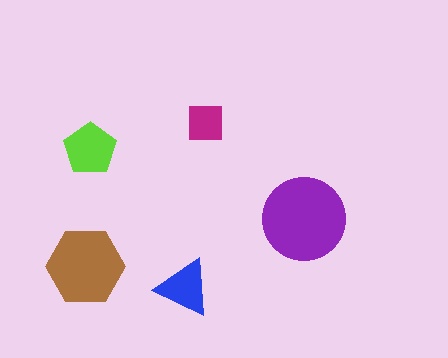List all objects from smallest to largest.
The magenta square, the blue triangle, the lime pentagon, the brown hexagon, the purple circle.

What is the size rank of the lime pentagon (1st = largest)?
3rd.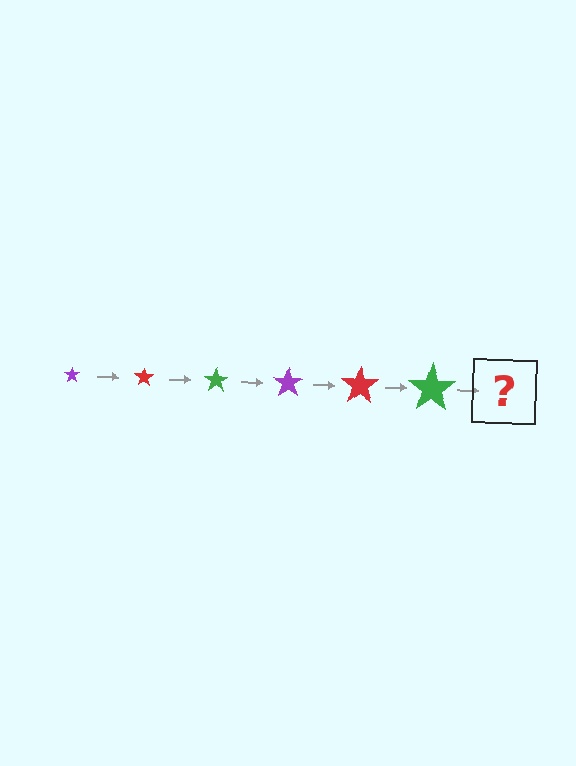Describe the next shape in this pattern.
It should be a purple star, larger than the previous one.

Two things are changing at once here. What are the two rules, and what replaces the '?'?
The two rules are that the star grows larger each step and the color cycles through purple, red, and green. The '?' should be a purple star, larger than the previous one.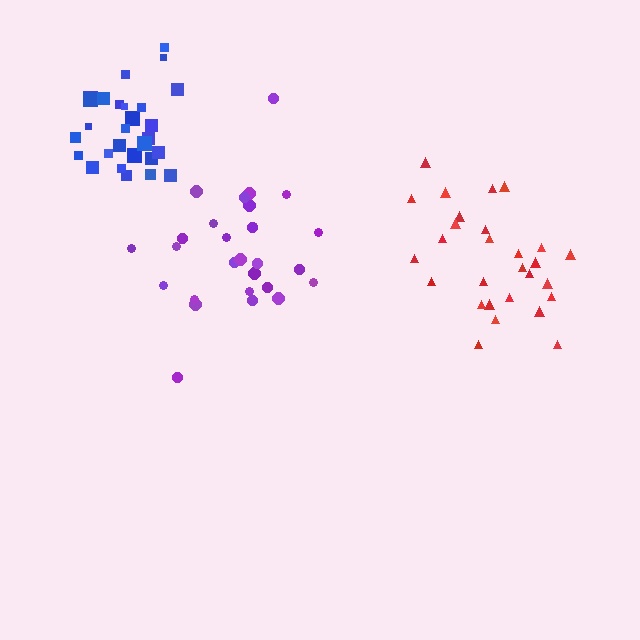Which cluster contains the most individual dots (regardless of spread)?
Blue (29).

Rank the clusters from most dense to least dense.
blue, red, purple.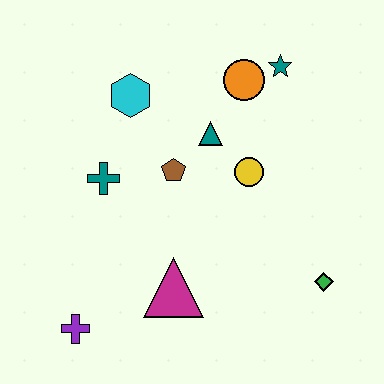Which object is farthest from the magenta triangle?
The teal star is farthest from the magenta triangle.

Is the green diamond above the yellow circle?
No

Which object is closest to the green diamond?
The yellow circle is closest to the green diamond.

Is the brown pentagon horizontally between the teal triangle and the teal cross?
Yes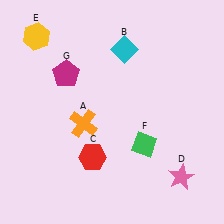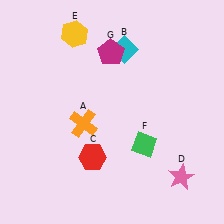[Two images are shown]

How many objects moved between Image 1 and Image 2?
2 objects moved between the two images.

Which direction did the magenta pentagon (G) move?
The magenta pentagon (G) moved right.